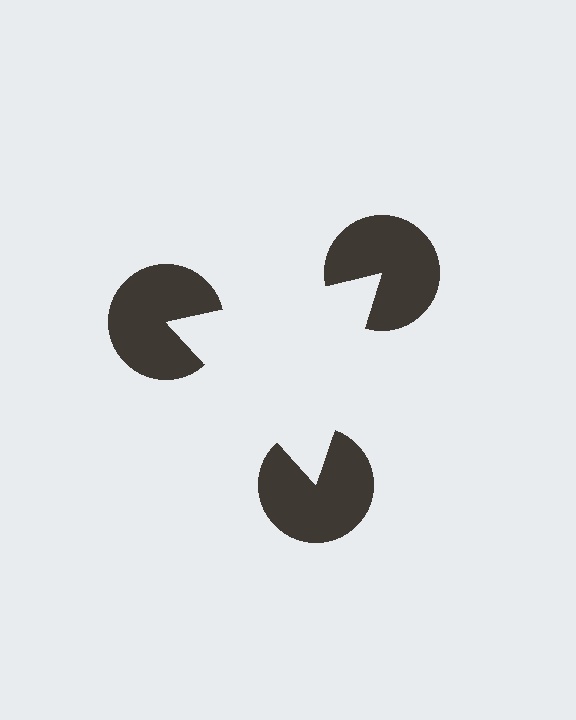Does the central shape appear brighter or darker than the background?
It typically appears slightly brighter than the background, even though no actual brightness change is drawn.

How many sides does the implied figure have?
3 sides.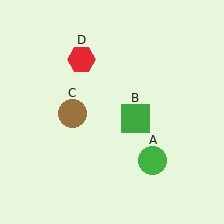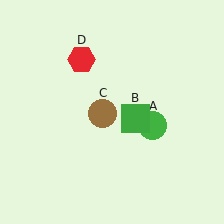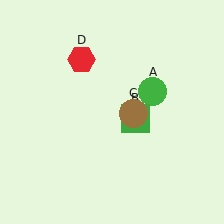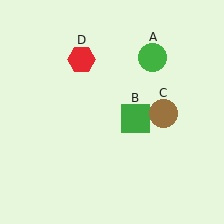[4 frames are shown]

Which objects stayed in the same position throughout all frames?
Green square (object B) and red hexagon (object D) remained stationary.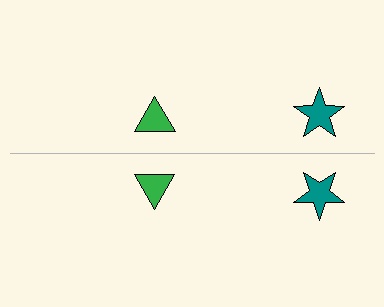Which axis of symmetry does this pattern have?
The pattern has a horizontal axis of symmetry running through the center of the image.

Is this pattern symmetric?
Yes, this pattern has bilateral (reflection) symmetry.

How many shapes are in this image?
There are 4 shapes in this image.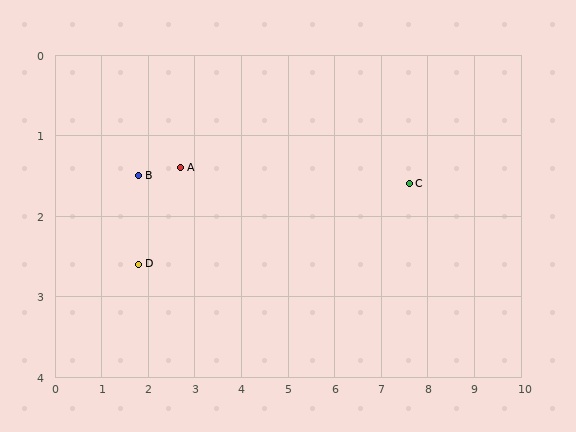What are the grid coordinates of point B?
Point B is at approximately (1.8, 1.5).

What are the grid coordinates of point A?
Point A is at approximately (2.7, 1.4).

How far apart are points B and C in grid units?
Points B and C are about 5.8 grid units apart.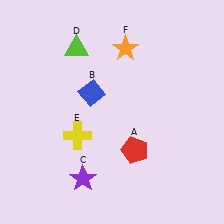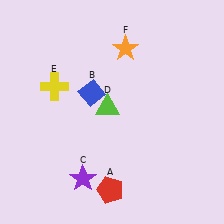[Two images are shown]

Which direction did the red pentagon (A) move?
The red pentagon (A) moved down.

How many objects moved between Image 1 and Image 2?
3 objects moved between the two images.